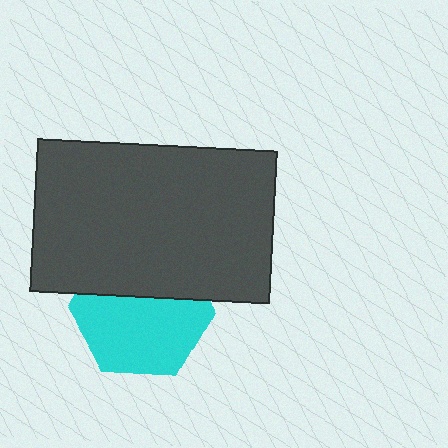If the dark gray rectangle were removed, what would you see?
You would see the complete cyan hexagon.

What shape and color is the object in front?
The object in front is a dark gray rectangle.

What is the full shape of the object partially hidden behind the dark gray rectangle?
The partially hidden object is a cyan hexagon.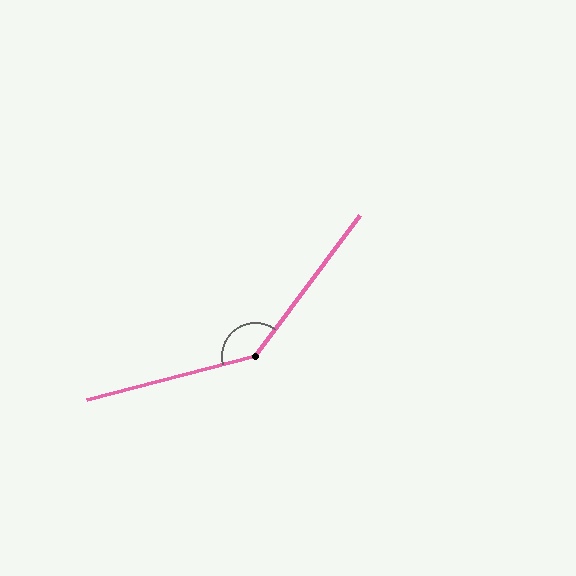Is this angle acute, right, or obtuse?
It is obtuse.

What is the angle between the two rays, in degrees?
Approximately 141 degrees.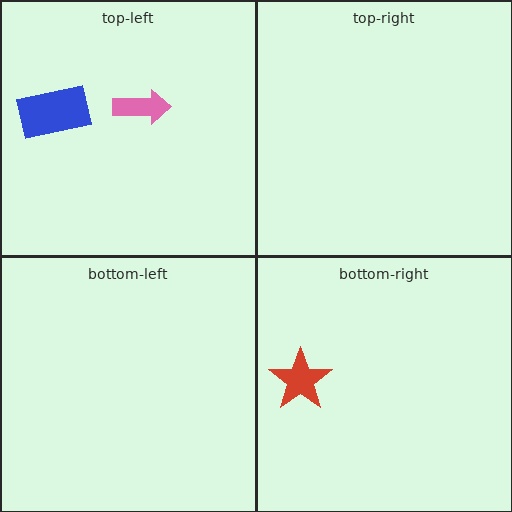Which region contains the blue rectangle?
The top-left region.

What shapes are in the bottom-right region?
The red star.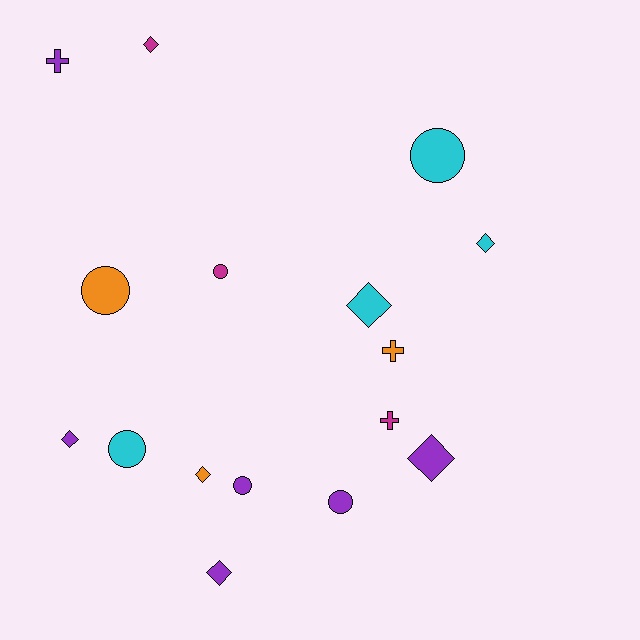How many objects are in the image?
There are 16 objects.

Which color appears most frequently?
Purple, with 6 objects.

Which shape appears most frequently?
Diamond, with 7 objects.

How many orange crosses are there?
There is 1 orange cross.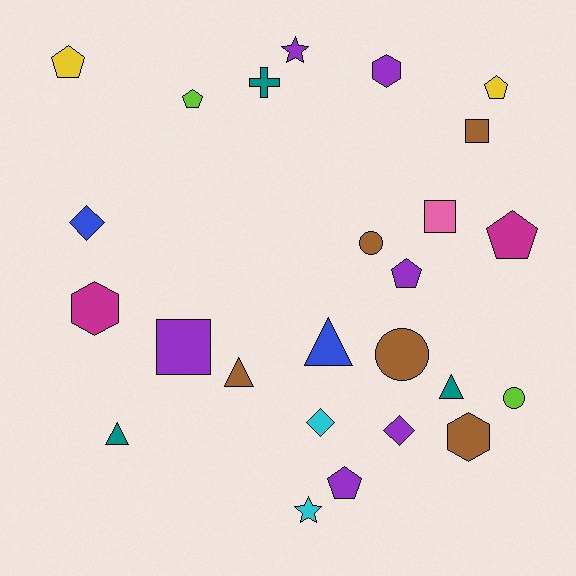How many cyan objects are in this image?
There are 2 cyan objects.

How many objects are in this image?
There are 25 objects.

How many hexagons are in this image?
There are 3 hexagons.